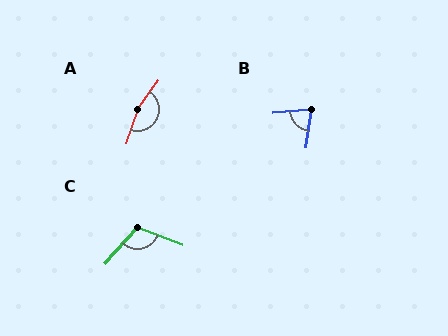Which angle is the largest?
A, at approximately 163 degrees.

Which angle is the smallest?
B, at approximately 77 degrees.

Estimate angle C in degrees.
Approximately 111 degrees.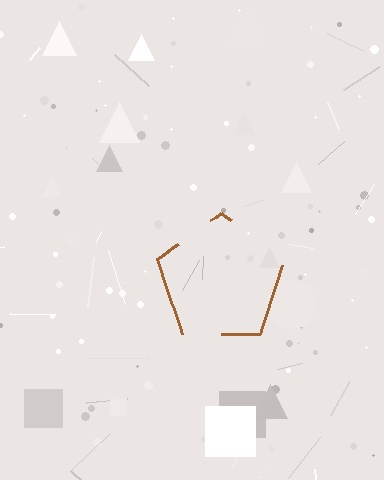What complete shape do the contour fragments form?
The contour fragments form a pentagon.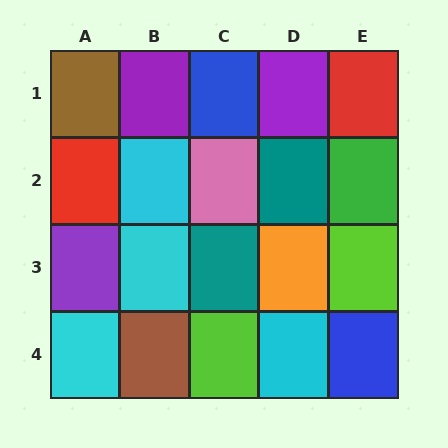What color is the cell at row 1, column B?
Purple.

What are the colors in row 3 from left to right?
Purple, cyan, teal, orange, lime.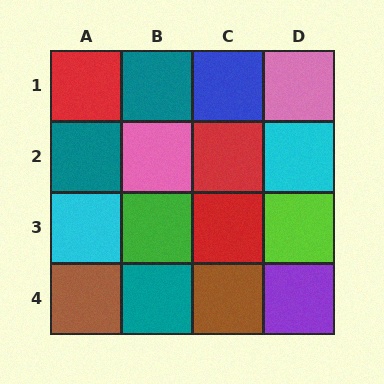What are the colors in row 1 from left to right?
Red, teal, blue, pink.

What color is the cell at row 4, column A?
Brown.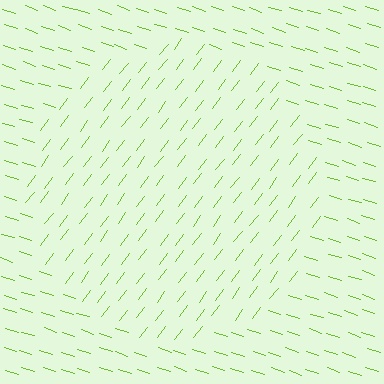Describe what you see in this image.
The image is filled with small lime line segments. A circle region in the image has lines oriented differently from the surrounding lines, creating a visible texture boundary.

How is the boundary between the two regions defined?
The boundary is defined purely by a change in line orientation (approximately 71 degrees difference). All lines are the same color and thickness.